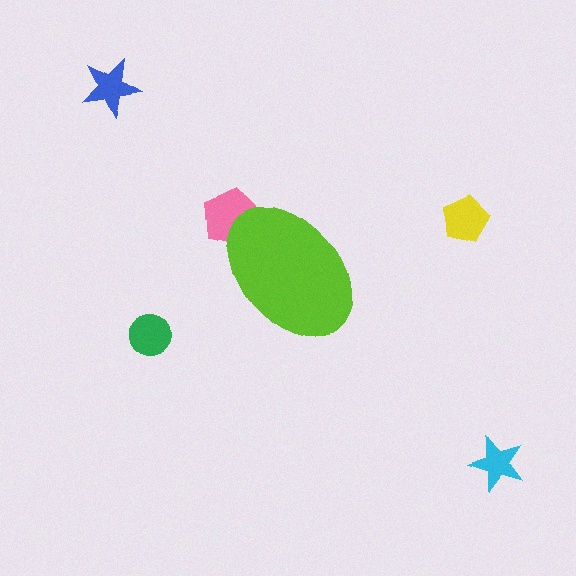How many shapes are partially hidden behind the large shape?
1 shape is partially hidden.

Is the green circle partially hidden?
No, the green circle is fully visible.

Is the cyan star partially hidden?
No, the cyan star is fully visible.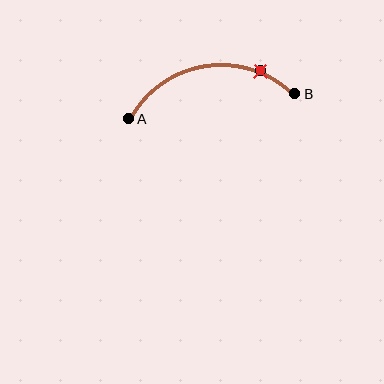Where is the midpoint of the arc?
The arc midpoint is the point on the curve farthest from the straight line joining A and B. It sits above that line.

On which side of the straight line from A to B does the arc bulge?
The arc bulges above the straight line connecting A and B.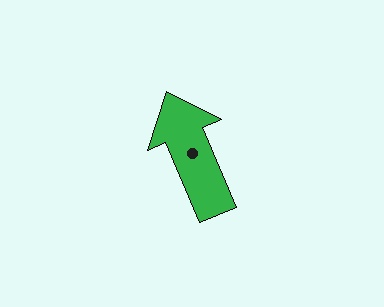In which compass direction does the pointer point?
Northwest.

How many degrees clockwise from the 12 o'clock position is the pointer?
Approximately 337 degrees.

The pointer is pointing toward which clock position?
Roughly 11 o'clock.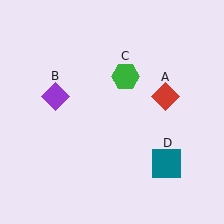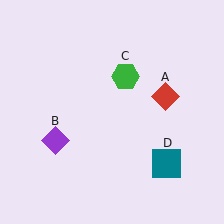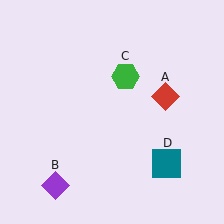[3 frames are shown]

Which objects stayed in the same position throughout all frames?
Red diamond (object A) and green hexagon (object C) and teal square (object D) remained stationary.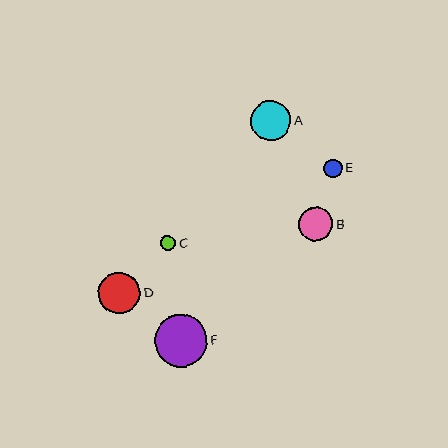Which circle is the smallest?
Circle C is the smallest with a size of approximately 15 pixels.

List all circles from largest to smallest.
From largest to smallest: F, D, A, B, E, C.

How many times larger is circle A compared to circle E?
Circle A is approximately 2.2 times the size of circle E.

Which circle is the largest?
Circle F is the largest with a size of approximately 52 pixels.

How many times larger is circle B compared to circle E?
Circle B is approximately 1.9 times the size of circle E.